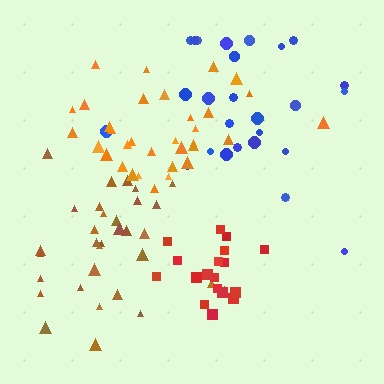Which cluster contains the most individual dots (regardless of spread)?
Orange (33).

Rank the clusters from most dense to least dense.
red, brown, orange, blue.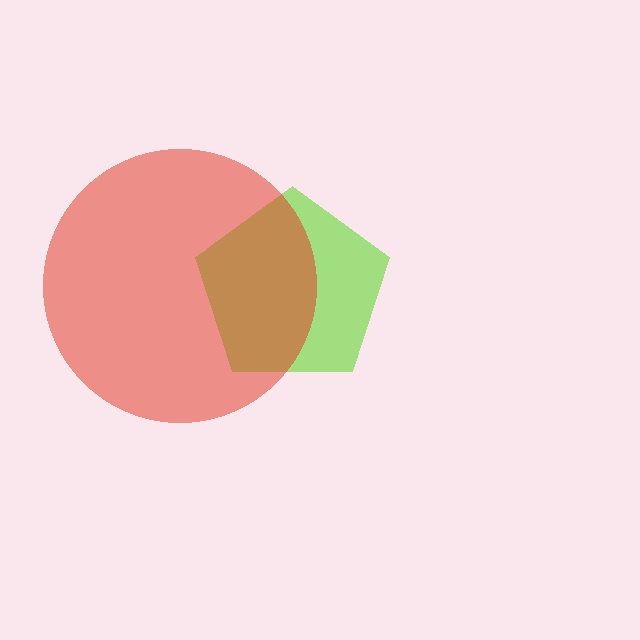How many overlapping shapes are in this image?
There are 2 overlapping shapes in the image.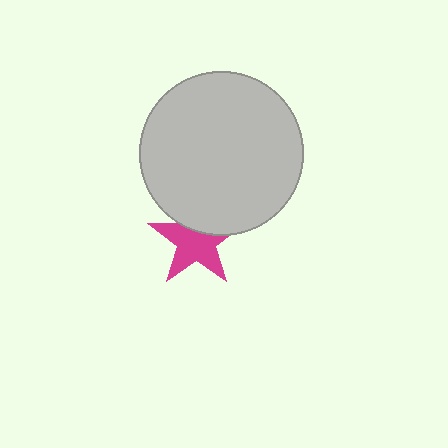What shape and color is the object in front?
The object in front is a light gray circle.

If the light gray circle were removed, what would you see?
You would see the complete magenta star.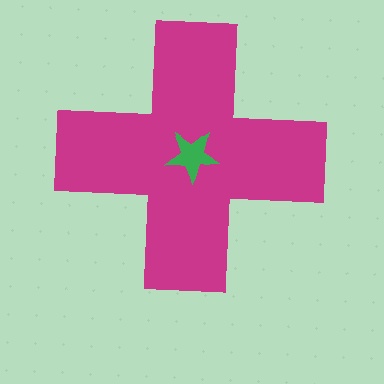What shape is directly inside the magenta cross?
The green star.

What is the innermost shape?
The green star.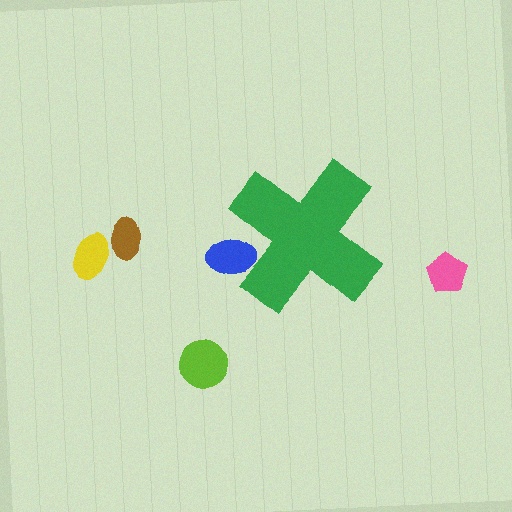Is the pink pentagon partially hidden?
No, the pink pentagon is fully visible.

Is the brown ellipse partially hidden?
No, the brown ellipse is fully visible.